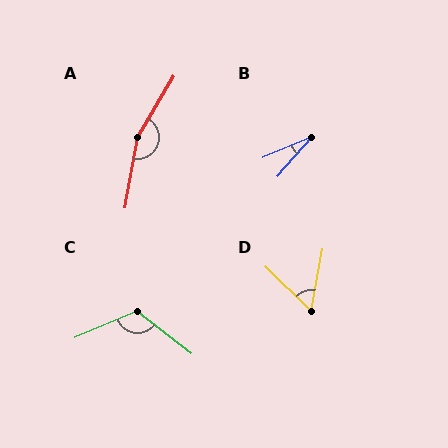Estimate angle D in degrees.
Approximately 55 degrees.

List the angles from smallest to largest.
B (26°), D (55°), C (120°), A (159°).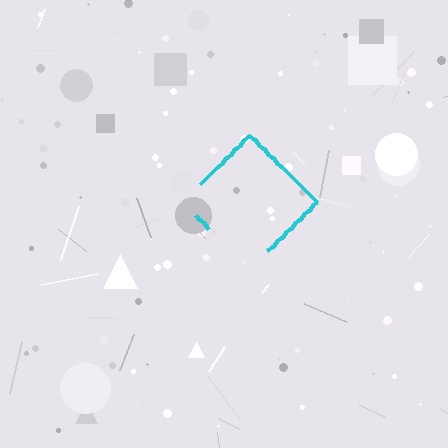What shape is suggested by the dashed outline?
The dashed outline suggests a diamond.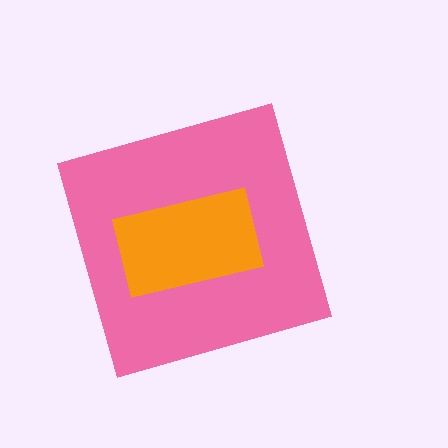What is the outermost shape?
The pink diamond.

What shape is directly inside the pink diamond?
The orange rectangle.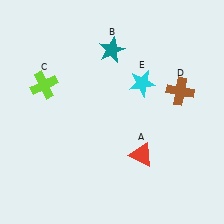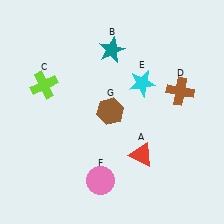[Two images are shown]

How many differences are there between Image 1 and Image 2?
There are 2 differences between the two images.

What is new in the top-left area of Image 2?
A brown hexagon (G) was added in the top-left area of Image 2.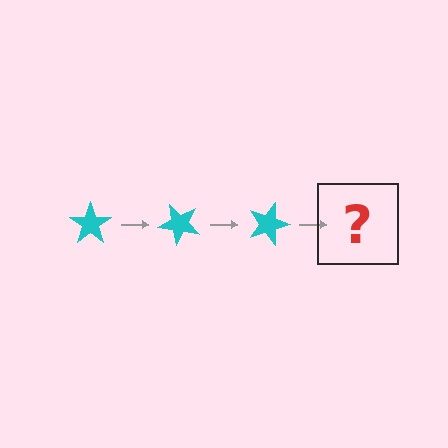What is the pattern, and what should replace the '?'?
The pattern is that the star rotates 45 degrees each step. The '?' should be a cyan star rotated 135 degrees.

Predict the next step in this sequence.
The next step is a cyan star rotated 135 degrees.